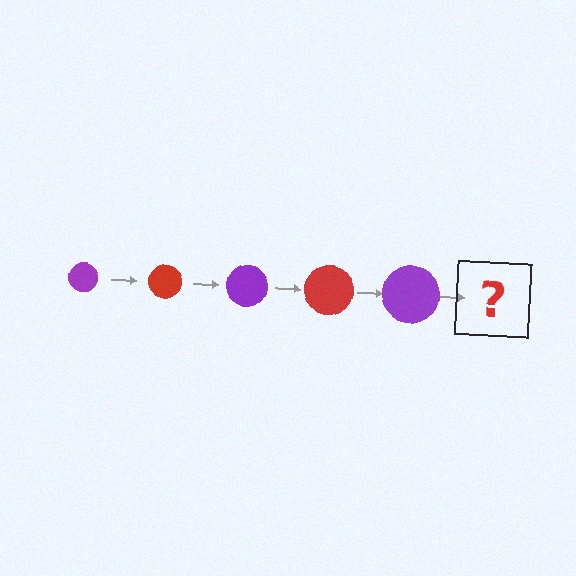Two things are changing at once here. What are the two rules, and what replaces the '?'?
The two rules are that the circle grows larger each step and the color cycles through purple and red. The '?' should be a red circle, larger than the previous one.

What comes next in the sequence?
The next element should be a red circle, larger than the previous one.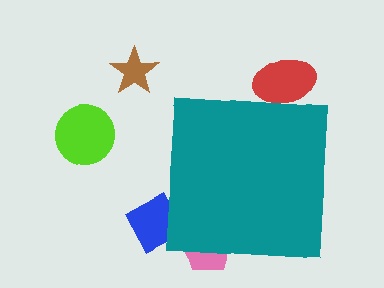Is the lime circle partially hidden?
No, the lime circle is fully visible.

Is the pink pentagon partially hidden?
Yes, the pink pentagon is partially hidden behind the teal square.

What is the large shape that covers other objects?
A teal square.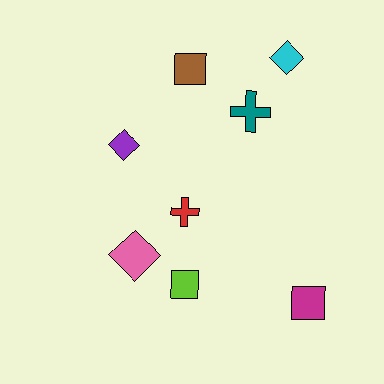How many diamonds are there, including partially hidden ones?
There are 3 diamonds.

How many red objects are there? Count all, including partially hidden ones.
There is 1 red object.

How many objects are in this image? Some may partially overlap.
There are 8 objects.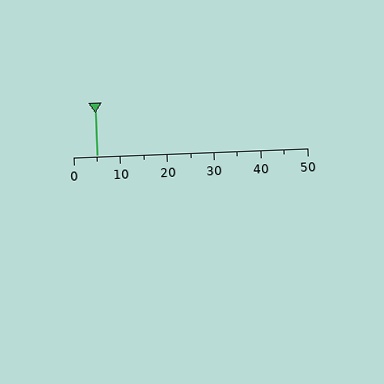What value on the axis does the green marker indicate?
The marker indicates approximately 5.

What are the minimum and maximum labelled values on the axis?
The axis runs from 0 to 50.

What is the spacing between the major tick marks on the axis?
The major ticks are spaced 10 apart.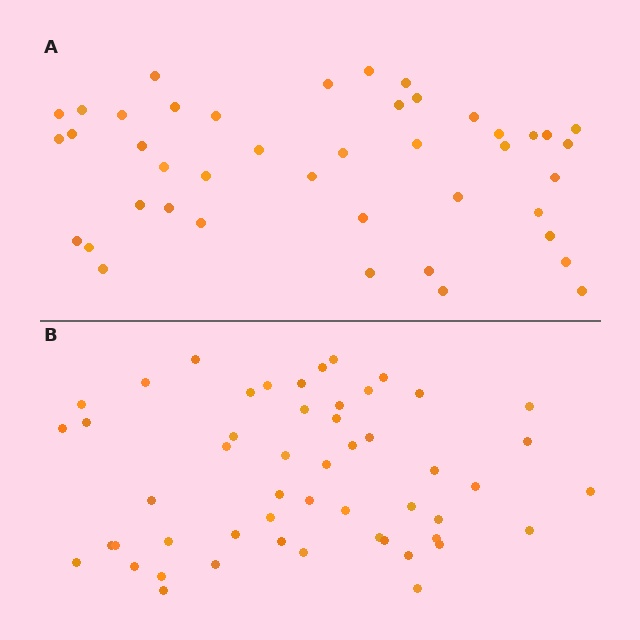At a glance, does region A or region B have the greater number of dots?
Region B (the bottom region) has more dots.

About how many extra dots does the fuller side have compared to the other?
Region B has roughly 8 or so more dots than region A.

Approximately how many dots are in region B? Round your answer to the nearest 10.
About 50 dots. (The exact count is 52, which rounds to 50.)